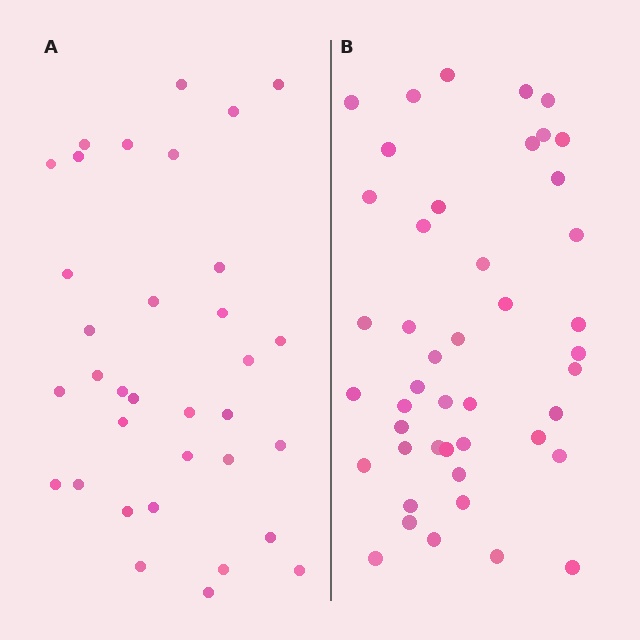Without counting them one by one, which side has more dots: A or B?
Region B (the right region) has more dots.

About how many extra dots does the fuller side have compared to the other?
Region B has roughly 12 or so more dots than region A.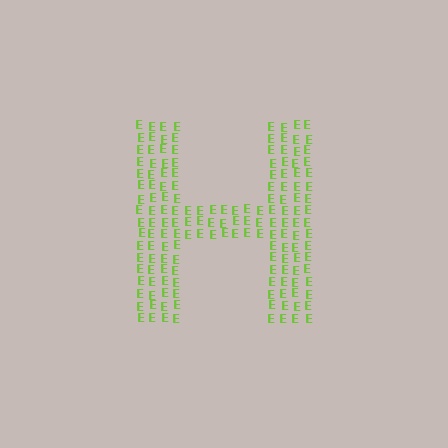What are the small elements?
The small elements are letter E's.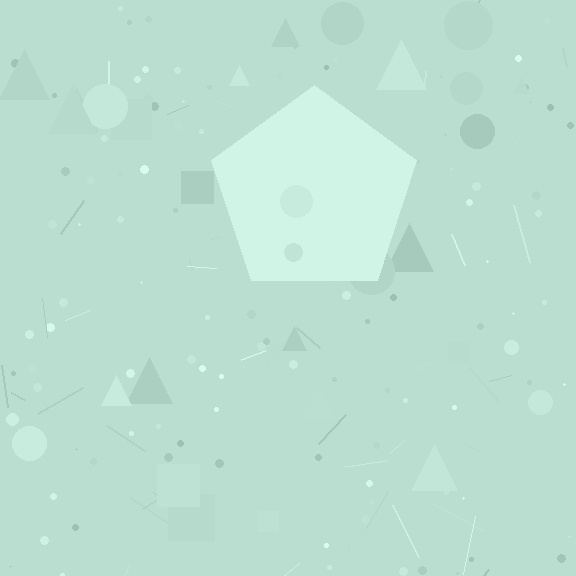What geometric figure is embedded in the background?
A pentagon is embedded in the background.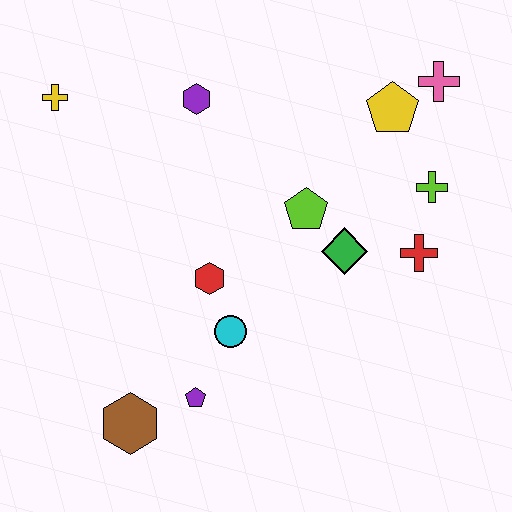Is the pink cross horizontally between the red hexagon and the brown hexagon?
No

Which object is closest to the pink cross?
The yellow pentagon is closest to the pink cross.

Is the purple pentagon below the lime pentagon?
Yes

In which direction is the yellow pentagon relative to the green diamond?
The yellow pentagon is above the green diamond.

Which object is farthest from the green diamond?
The yellow cross is farthest from the green diamond.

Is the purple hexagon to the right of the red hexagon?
No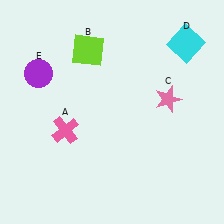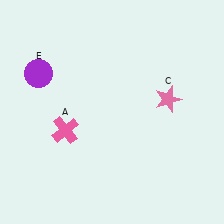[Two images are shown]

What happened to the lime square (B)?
The lime square (B) was removed in Image 2. It was in the top-left area of Image 1.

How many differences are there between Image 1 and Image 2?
There are 2 differences between the two images.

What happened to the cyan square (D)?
The cyan square (D) was removed in Image 2. It was in the top-right area of Image 1.